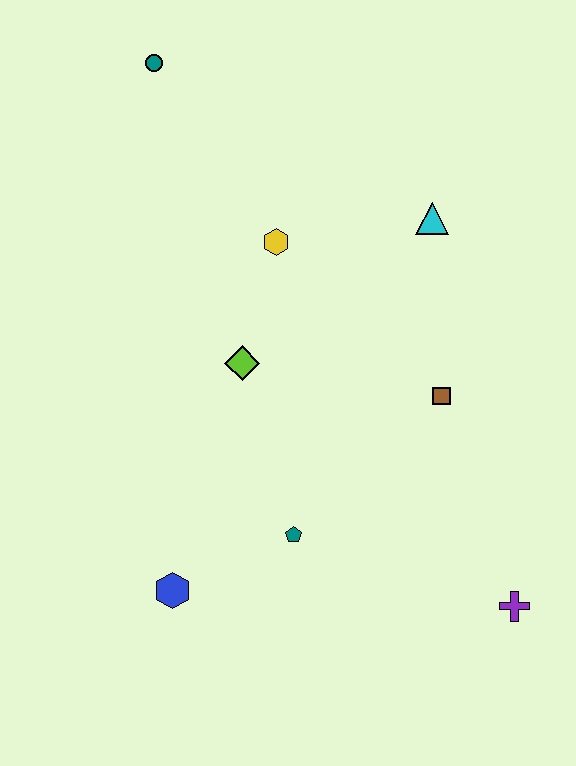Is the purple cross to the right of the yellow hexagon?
Yes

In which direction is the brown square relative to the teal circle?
The brown square is below the teal circle.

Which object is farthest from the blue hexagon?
The teal circle is farthest from the blue hexagon.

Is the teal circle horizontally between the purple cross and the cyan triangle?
No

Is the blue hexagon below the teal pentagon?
Yes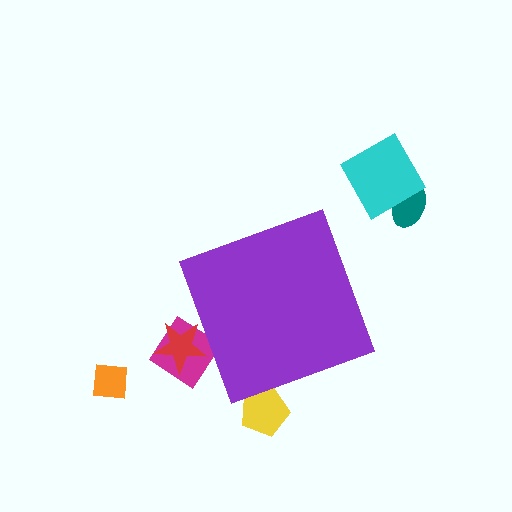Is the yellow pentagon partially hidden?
Yes, the yellow pentagon is partially hidden behind the purple diamond.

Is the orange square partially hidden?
No, the orange square is fully visible.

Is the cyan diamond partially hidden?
No, the cyan diamond is fully visible.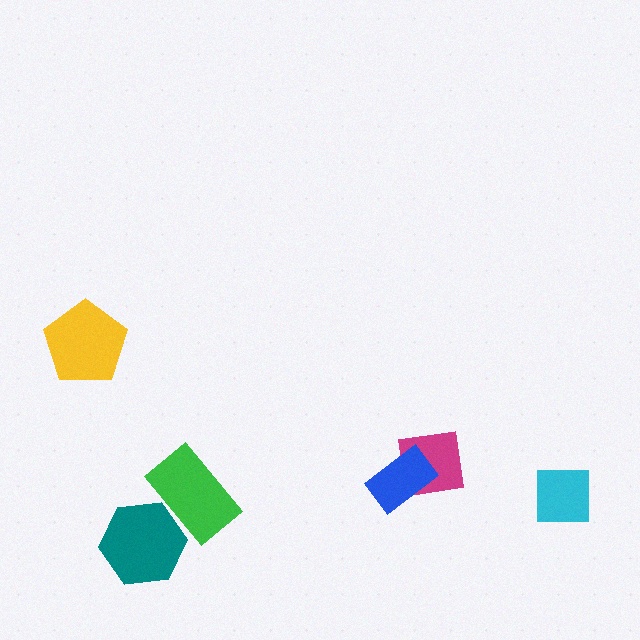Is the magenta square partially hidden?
Yes, it is partially covered by another shape.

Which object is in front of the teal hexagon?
The green rectangle is in front of the teal hexagon.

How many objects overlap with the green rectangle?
1 object overlaps with the green rectangle.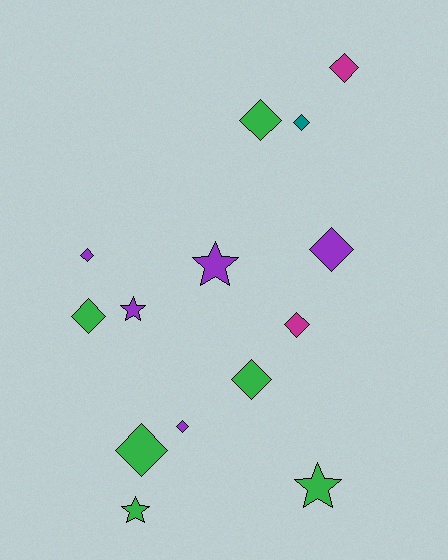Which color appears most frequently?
Green, with 6 objects.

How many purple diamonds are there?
There are 3 purple diamonds.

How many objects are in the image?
There are 14 objects.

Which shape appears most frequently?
Diamond, with 10 objects.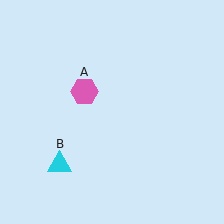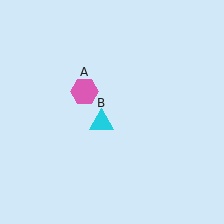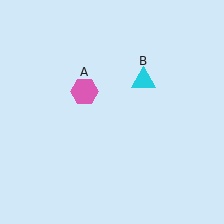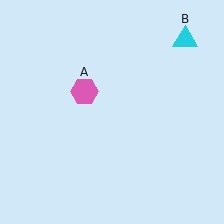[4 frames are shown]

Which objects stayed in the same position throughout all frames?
Pink hexagon (object A) remained stationary.